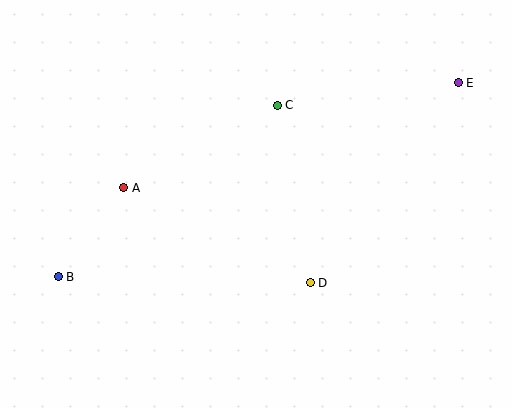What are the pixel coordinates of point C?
Point C is at (277, 105).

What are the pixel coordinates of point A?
Point A is at (124, 188).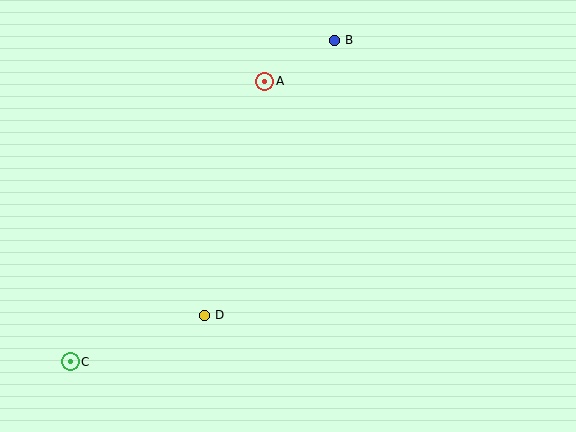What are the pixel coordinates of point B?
Point B is at (334, 40).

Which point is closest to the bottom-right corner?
Point D is closest to the bottom-right corner.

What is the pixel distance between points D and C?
The distance between D and C is 142 pixels.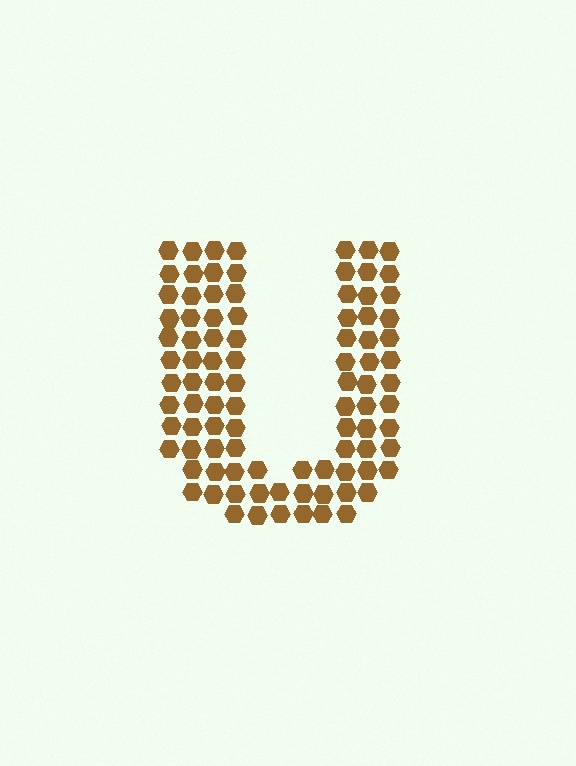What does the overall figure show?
The overall figure shows the letter U.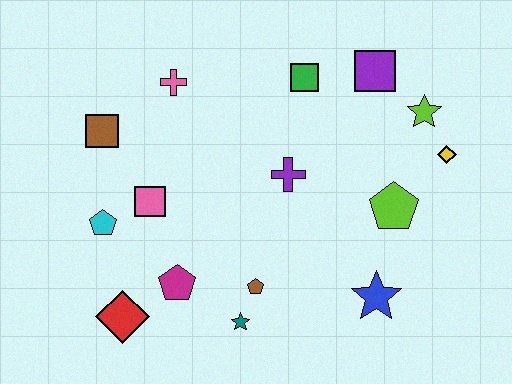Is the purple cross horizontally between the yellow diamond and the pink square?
Yes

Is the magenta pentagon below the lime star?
Yes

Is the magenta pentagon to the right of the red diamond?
Yes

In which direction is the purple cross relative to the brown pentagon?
The purple cross is above the brown pentagon.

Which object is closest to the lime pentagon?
The yellow diamond is closest to the lime pentagon.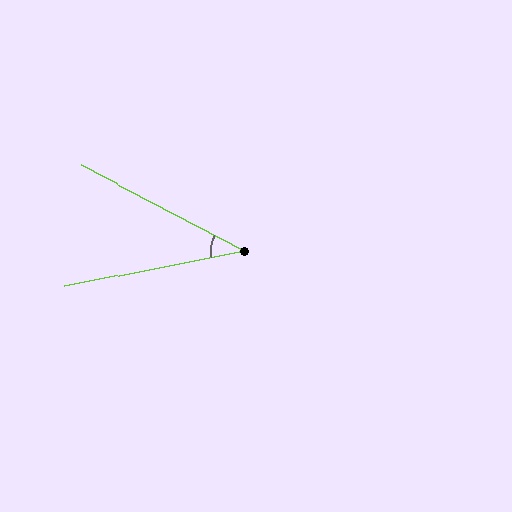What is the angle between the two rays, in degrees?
Approximately 39 degrees.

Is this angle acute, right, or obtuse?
It is acute.